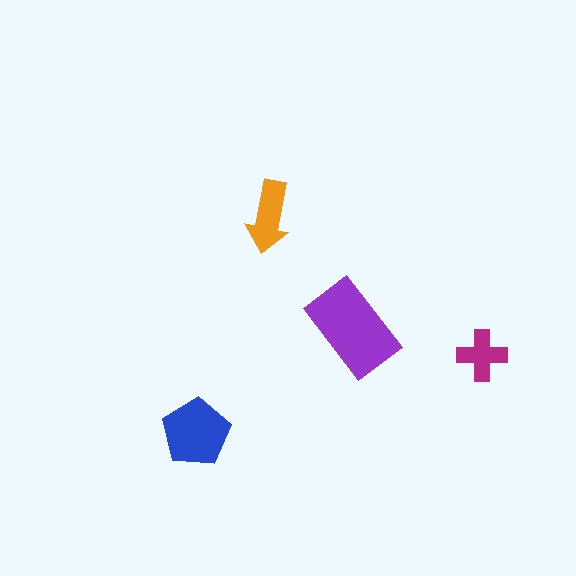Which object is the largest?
The purple rectangle.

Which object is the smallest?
The magenta cross.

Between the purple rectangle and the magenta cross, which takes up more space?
The purple rectangle.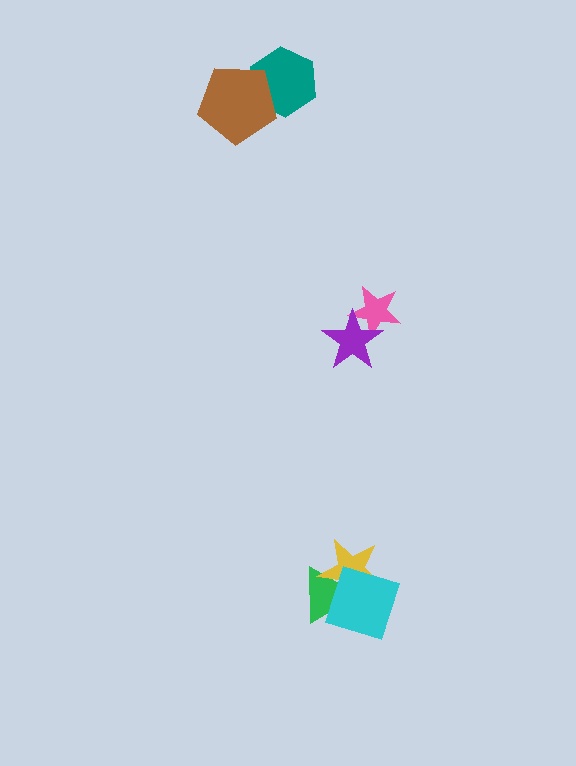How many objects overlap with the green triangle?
2 objects overlap with the green triangle.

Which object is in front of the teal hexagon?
The brown pentagon is in front of the teal hexagon.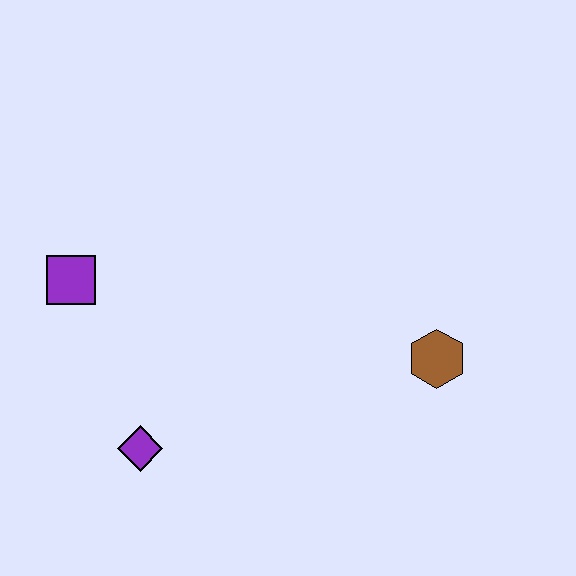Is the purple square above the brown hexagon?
Yes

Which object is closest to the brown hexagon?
The purple diamond is closest to the brown hexagon.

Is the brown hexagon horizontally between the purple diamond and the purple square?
No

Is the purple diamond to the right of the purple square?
Yes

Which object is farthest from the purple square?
The brown hexagon is farthest from the purple square.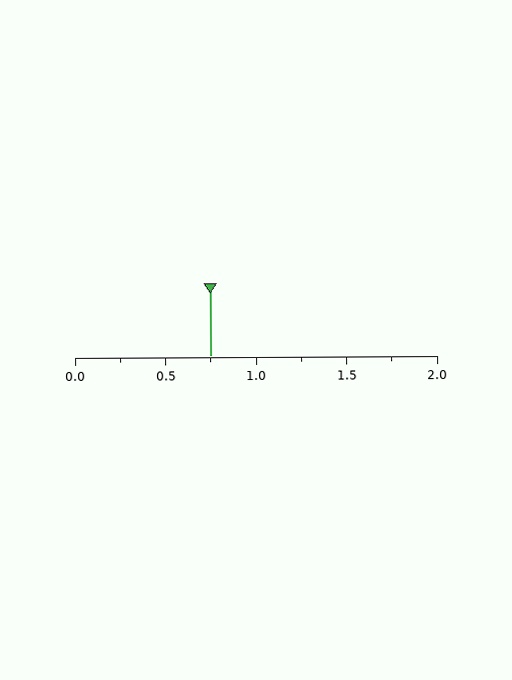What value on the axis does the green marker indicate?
The marker indicates approximately 0.75.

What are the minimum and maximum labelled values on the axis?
The axis runs from 0.0 to 2.0.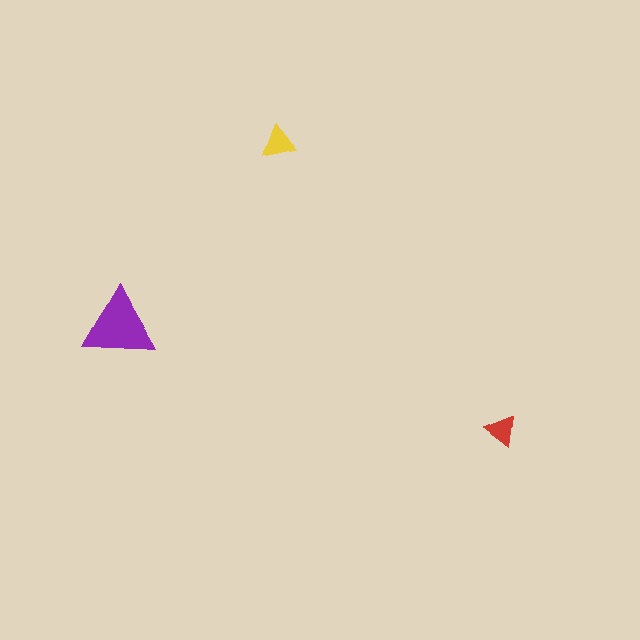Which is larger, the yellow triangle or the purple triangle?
The purple one.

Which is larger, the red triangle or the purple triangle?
The purple one.